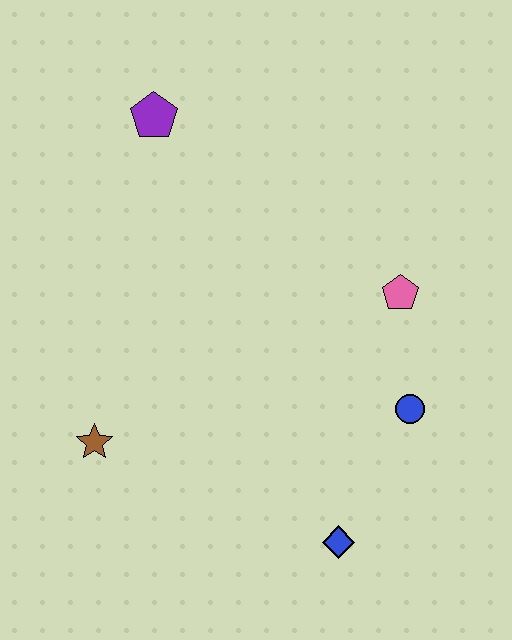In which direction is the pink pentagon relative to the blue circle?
The pink pentagon is above the blue circle.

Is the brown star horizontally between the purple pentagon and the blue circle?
No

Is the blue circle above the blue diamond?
Yes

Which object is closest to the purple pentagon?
The pink pentagon is closest to the purple pentagon.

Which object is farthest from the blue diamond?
The purple pentagon is farthest from the blue diamond.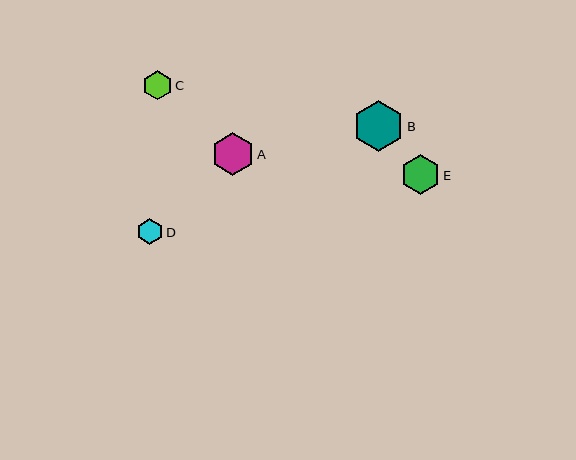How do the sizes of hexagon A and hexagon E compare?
Hexagon A and hexagon E are approximately the same size.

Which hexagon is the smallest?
Hexagon D is the smallest with a size of approximately 26 pixels.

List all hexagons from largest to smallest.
From largest to smallest: B, A, E, C, D.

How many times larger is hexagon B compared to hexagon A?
Hexagon B is approximately 1.2 times the size of hexagon A.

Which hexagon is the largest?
Hexagon B is the largest with a size of approximately 51 pixels.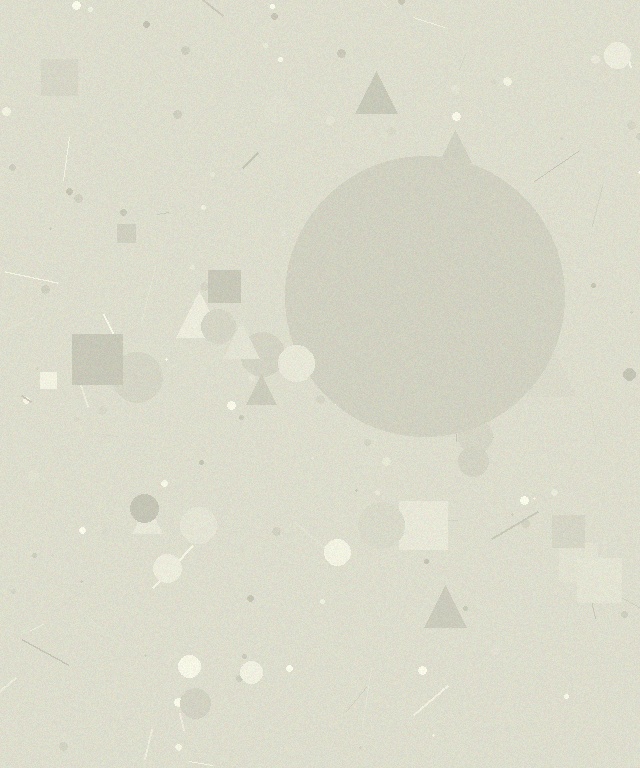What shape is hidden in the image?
A circle is hidden in the image.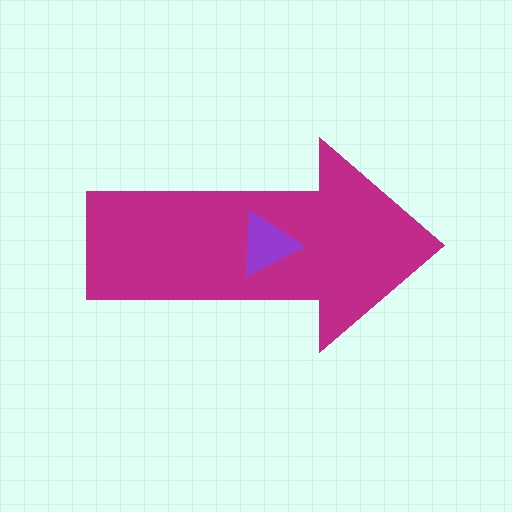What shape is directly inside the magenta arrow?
The purple triangle.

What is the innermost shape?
The purple triangle.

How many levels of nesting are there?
2.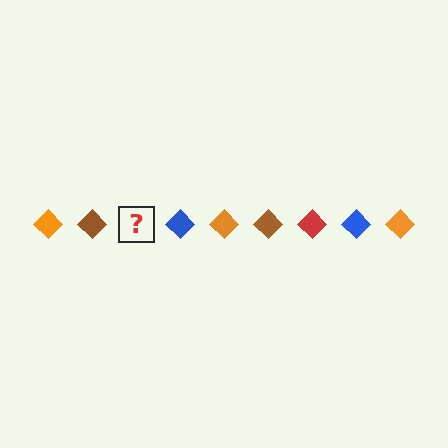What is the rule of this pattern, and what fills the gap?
The rule is that the pattern cycles through orange, brown, red, blue diamonds. The gap should be filled with a red diamond.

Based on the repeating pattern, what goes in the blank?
The blank should be a red diamond.